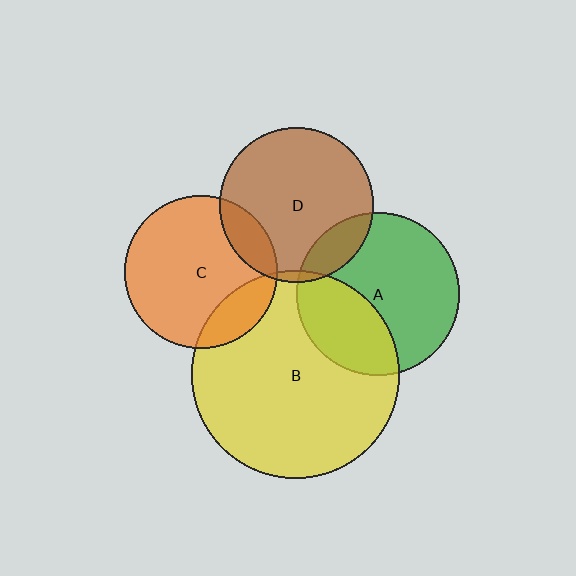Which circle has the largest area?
Circle B (yellow).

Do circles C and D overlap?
Yes.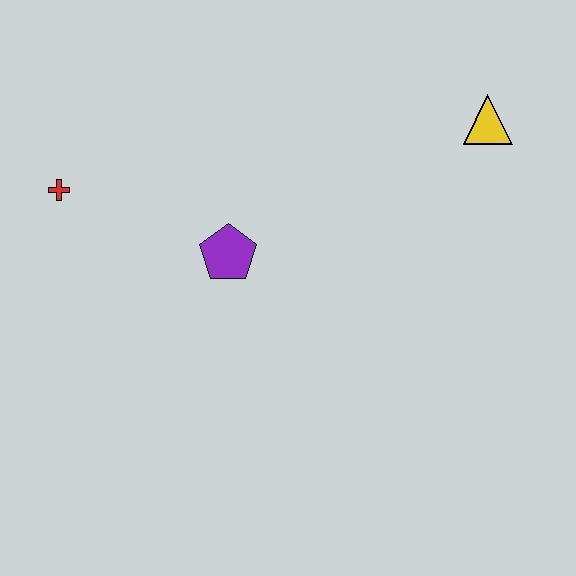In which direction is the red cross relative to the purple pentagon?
The red cross is to the left of the purple pentagon.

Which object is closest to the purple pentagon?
The red cross is closest to the purple pentagon.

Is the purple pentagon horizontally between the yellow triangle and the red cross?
Yes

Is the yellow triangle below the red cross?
No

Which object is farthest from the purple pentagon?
The yellow triangle is farthest from the purple pentagon.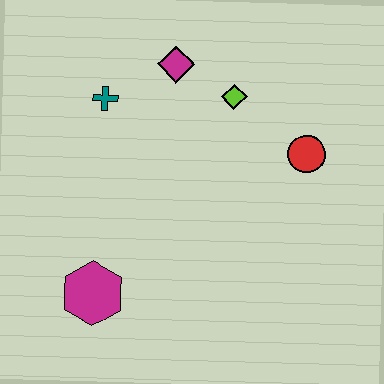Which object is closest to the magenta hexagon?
The teal cross is closest to the magenta hexagon.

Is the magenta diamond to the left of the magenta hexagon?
No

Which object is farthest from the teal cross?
The red circle is farthest from the teal cross.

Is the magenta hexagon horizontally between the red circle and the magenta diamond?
No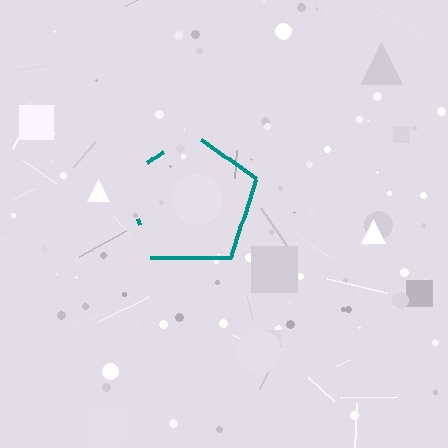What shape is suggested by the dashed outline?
The dashed outline suggests a pentagon.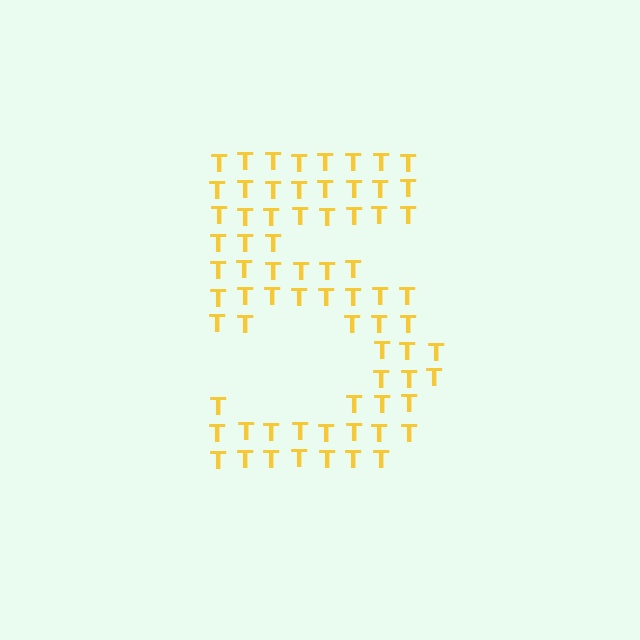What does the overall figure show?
The overall figure shows the digit 5.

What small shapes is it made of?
It is made of small letter T's.